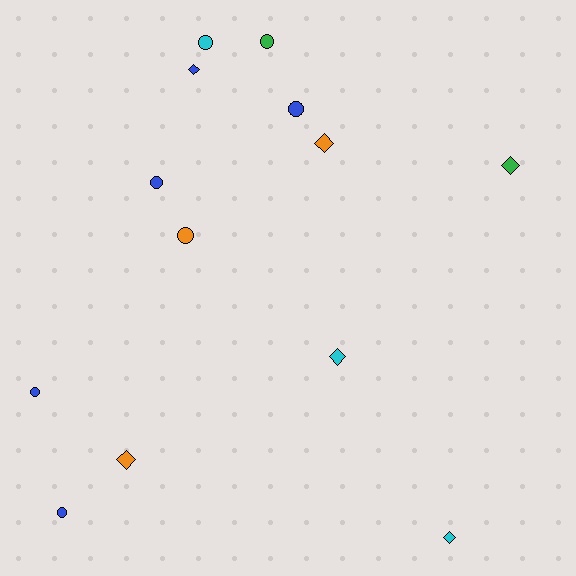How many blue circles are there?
There are 4 blue circles.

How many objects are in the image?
There are 13 objects.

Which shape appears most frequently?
Circle, with 7 objects.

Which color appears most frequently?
Blue, with 5 objects.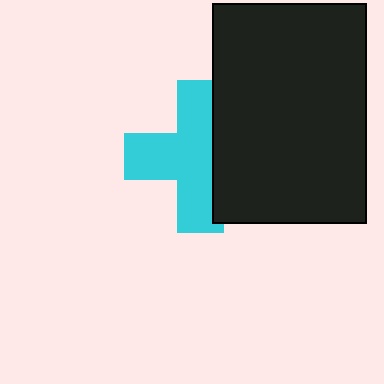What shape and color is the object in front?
The object in front is a black rectangle.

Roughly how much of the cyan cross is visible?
Most of it is visible (roughly 65%).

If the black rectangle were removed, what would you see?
You would see the complete cyan cross.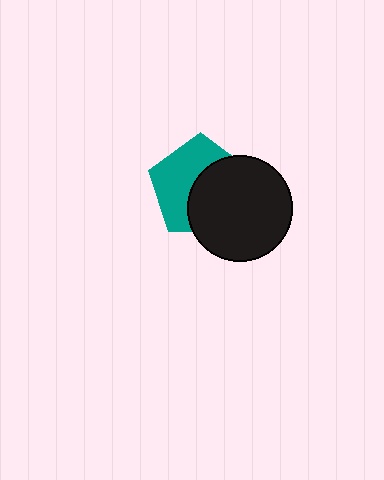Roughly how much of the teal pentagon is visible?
About half of it is visible (roughly 50%).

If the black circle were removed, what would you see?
You would see the complete teal pentagon.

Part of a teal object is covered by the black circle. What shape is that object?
It is a pentagon.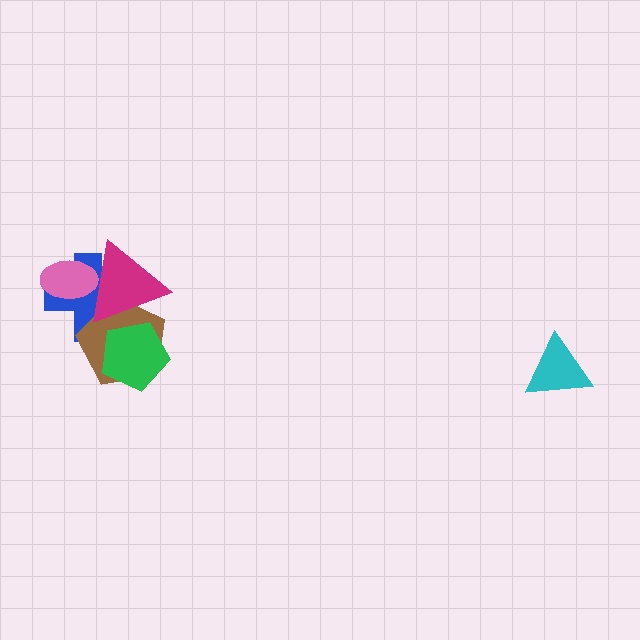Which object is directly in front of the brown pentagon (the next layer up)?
The green pentagon is directly in front of the brown pentagon.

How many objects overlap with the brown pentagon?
3 objects overlap with the brown pentagon.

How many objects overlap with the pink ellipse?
2 objects overlap with the pink ellipse.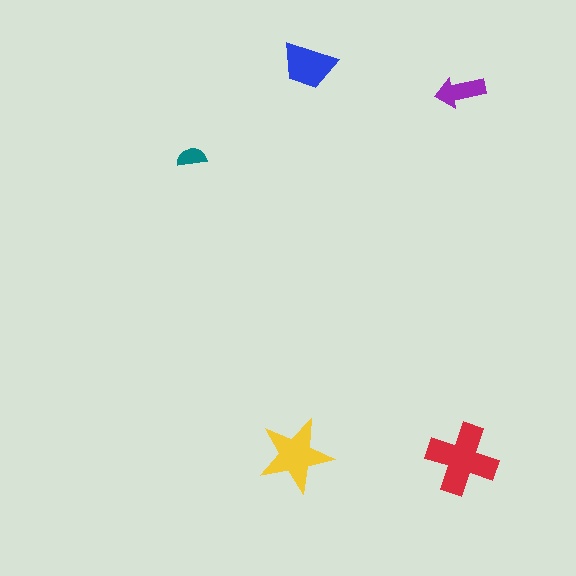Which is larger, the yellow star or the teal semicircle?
The yellow star.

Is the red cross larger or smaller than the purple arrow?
Larger.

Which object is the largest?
The red cross.